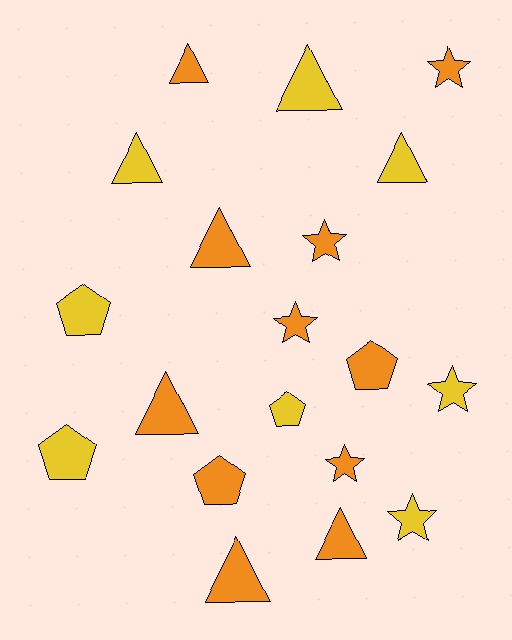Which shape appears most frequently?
Triangle, with 8 objects.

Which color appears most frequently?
Orange, with 11 objects.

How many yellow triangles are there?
There are 3 yellow triangles.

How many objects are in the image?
There are 19 objects.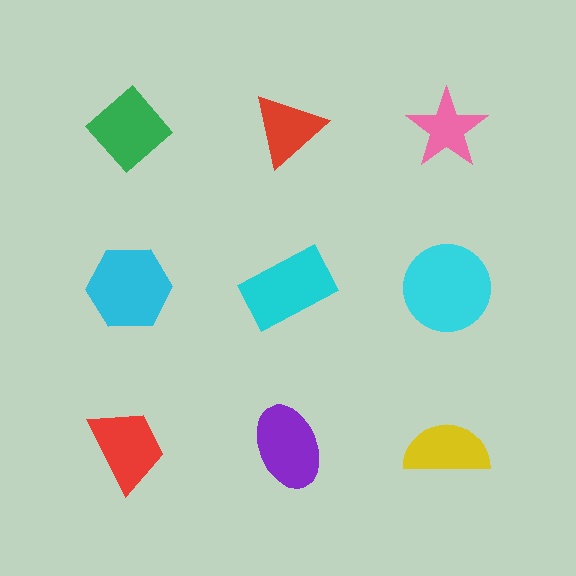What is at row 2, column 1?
A cyan hexagon.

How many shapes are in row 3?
3 shapes.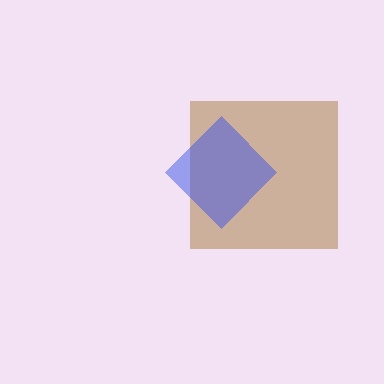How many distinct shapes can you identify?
There are 2 distinct shapes: a brown square, a blue diamond.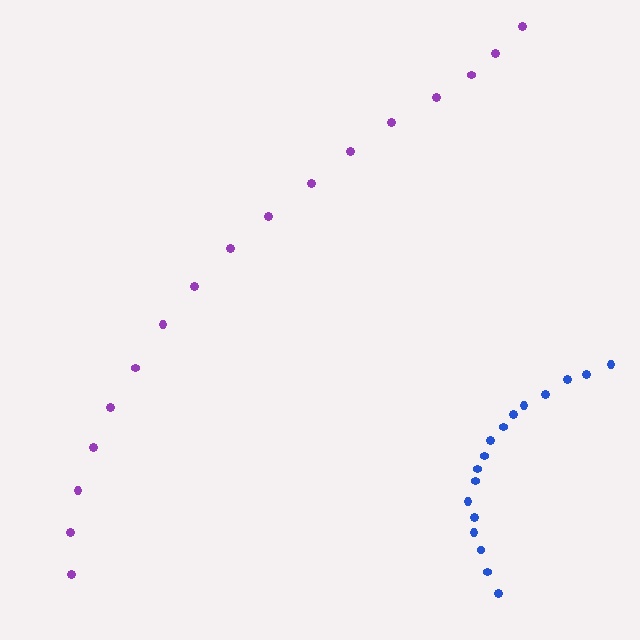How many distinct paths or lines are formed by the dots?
There are 2 distinct paths.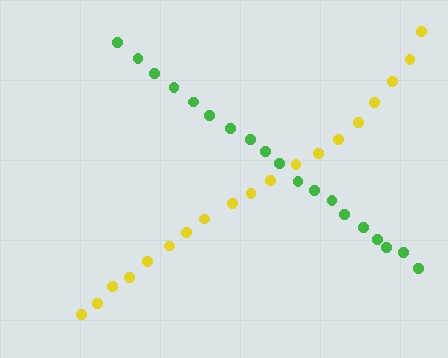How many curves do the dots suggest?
There are 2 distinct paths.